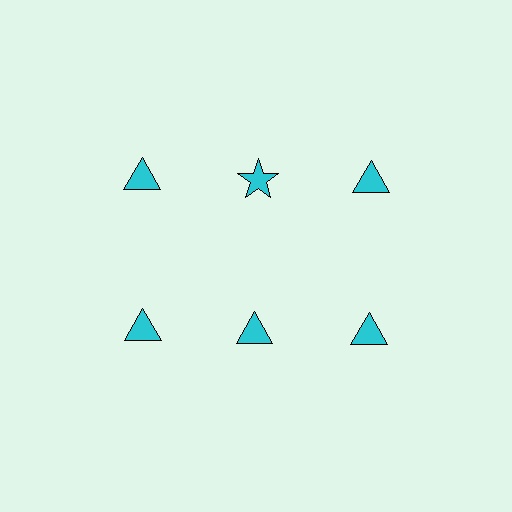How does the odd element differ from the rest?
It has a different shape: star instead of triangle.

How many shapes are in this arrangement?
There are 6 shapes arranged in a grid pattern.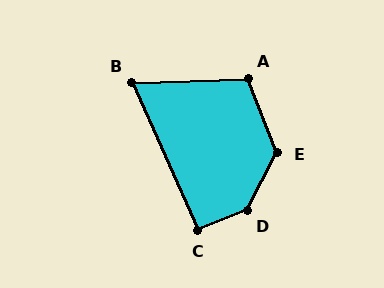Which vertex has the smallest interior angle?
B, at approximately 68 degrees.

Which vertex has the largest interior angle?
D, at approximately 139 degrees.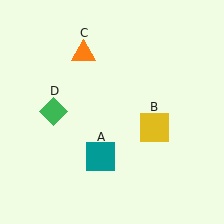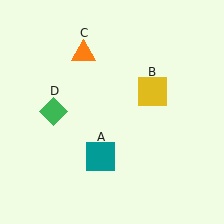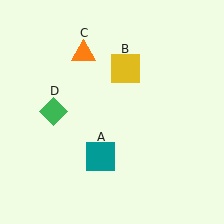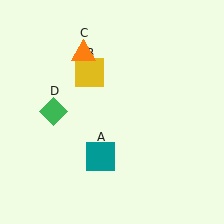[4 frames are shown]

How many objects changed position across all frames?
1 object changed position: yellow square (object B).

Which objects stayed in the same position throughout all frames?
Teal square (object A) and orange triangle (object C) and green diamond (object D) remained stationary.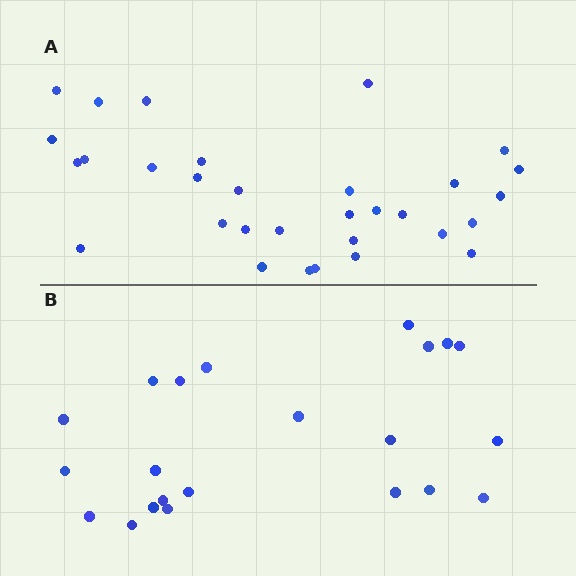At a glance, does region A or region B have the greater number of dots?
Region A (the top region) has more dots.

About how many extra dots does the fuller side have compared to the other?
Region A has roughly 8 or so more dots than region B.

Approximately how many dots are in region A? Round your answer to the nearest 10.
About 30 dots. (The exact count is 31, which rounds to 30.)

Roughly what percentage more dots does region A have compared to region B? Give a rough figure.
About 40% more.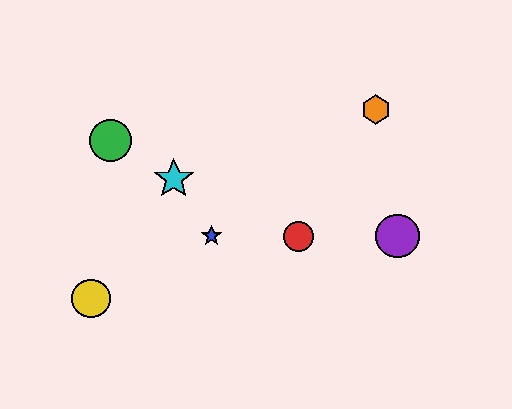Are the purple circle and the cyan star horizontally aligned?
No, the purple circle is at y≈236 and the cyan star is at y≈179.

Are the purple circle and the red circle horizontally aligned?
Yes, both are at y≈236.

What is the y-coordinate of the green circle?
The green circle is at y≈140.